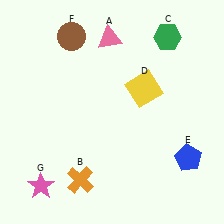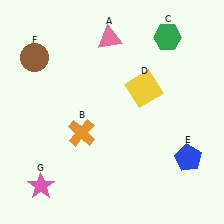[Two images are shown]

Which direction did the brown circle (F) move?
The brown circle (F) moved left.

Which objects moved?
The objects that moved are: the orange cross (B), the brown circle (F).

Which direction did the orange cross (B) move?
The orange cross (B) moved up.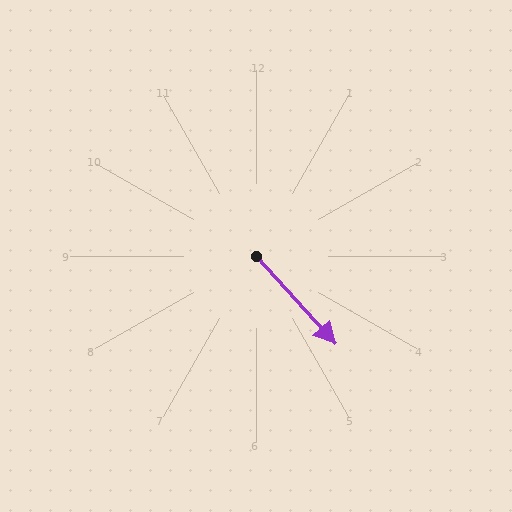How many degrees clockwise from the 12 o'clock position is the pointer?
Approximately 138 degrees.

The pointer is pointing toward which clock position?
Roughly 5 o'clock.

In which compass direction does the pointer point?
Southeast.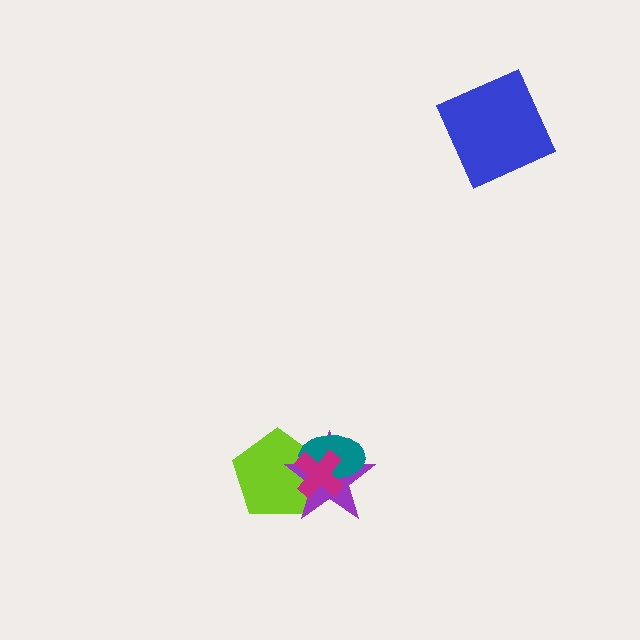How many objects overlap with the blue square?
0 objects overlap with the blue square.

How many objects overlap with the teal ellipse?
3 objects overlap with the teal ellipse.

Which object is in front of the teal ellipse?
The magenta cross is in front of the teal ellipse.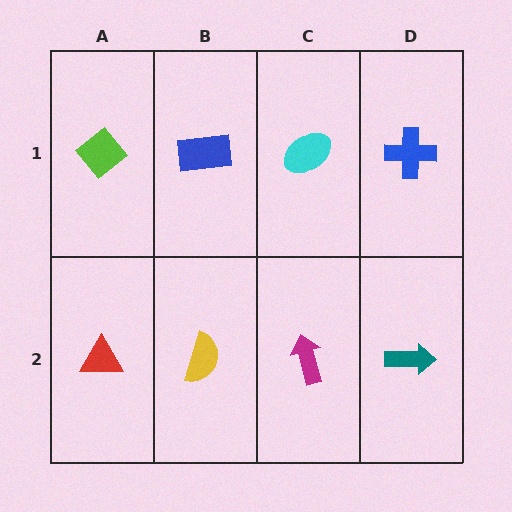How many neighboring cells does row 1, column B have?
3.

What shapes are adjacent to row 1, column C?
A magenta arrow (row 2, column C), a blue rectangle (row 1, column B), a blue cross (row 1, column D).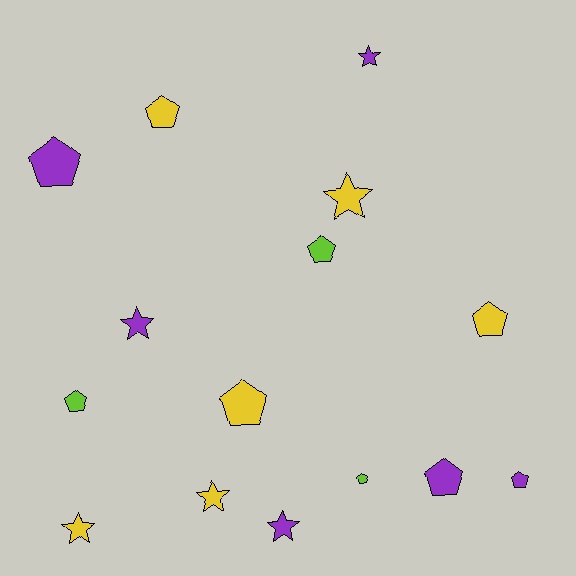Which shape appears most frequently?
Pentagon, with 9 objects.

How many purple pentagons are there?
There are 3 purple pentagons.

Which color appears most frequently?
Yellow, with 6 objects.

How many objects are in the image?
There are 15 objects.